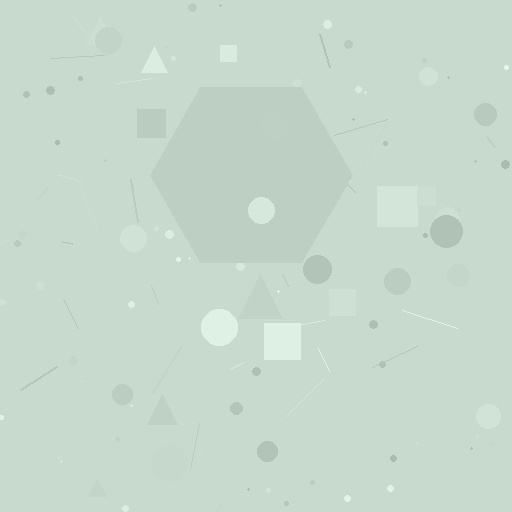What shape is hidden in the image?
A hexagon is hidden in the image.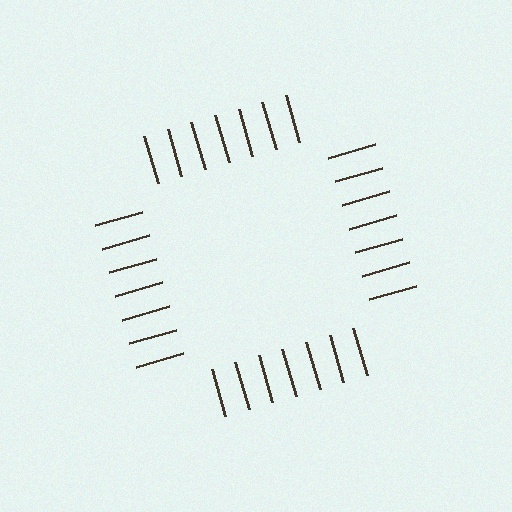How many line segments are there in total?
28 — 7 along each of the 4 edges.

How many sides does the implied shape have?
4 sides — the line-ends trace a square.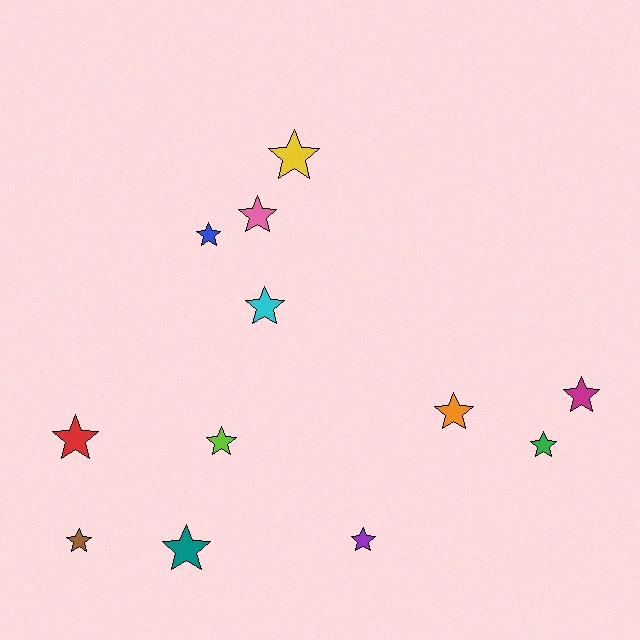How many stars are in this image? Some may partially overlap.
There are 12 stars.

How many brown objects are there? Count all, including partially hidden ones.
There is 1 brown object.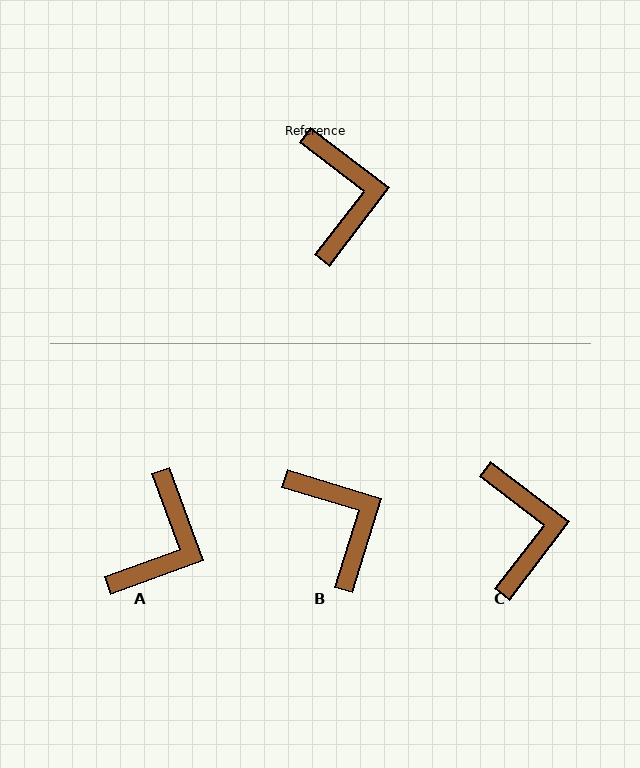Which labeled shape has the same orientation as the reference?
C.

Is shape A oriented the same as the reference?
No, it is off by about 32 degrees.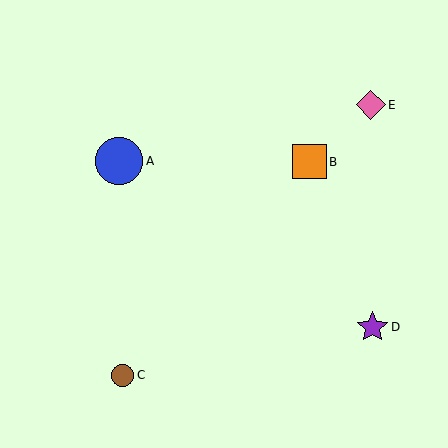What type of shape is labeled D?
Shape D is a purple star.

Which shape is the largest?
The blue circle (labeled A) is the largest.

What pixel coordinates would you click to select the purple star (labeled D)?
Click at (372, 327) to select the purple star D.